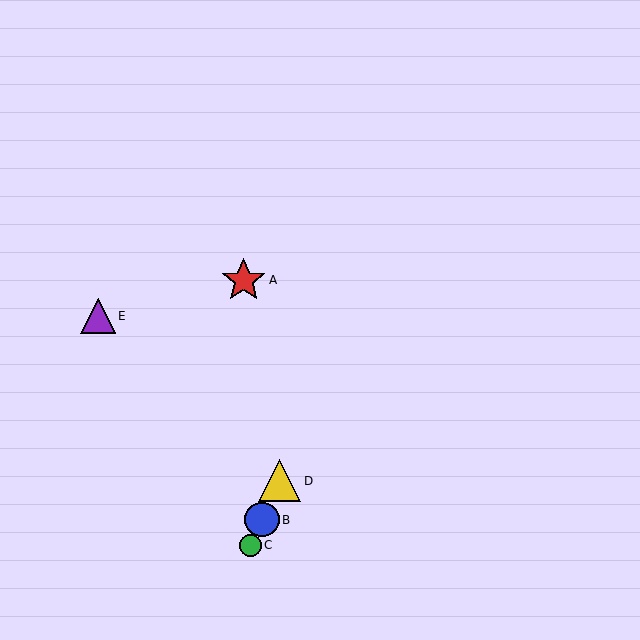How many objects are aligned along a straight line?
3 objects (B, C, D) are aligned along a straight line.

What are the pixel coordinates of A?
Object A is at (244, 281).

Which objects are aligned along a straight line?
Objects B, C, D are aligned along a straight line.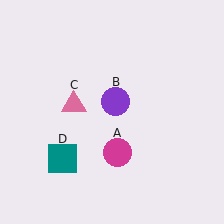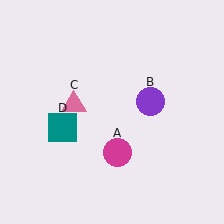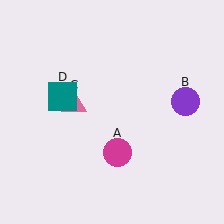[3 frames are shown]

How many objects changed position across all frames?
2 objects changed position: purple circle (object B), teal square (object D).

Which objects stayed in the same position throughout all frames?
Magenta circle (object A) and pink triangle (object C) remained stationary.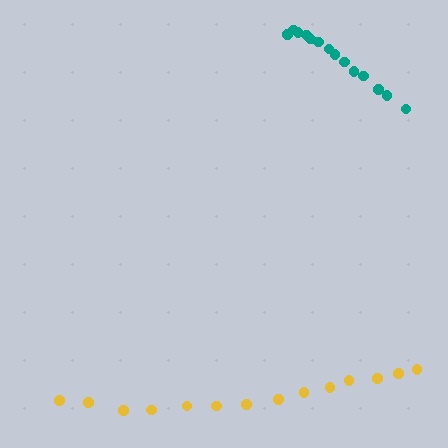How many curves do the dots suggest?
There are 2 distinct paths.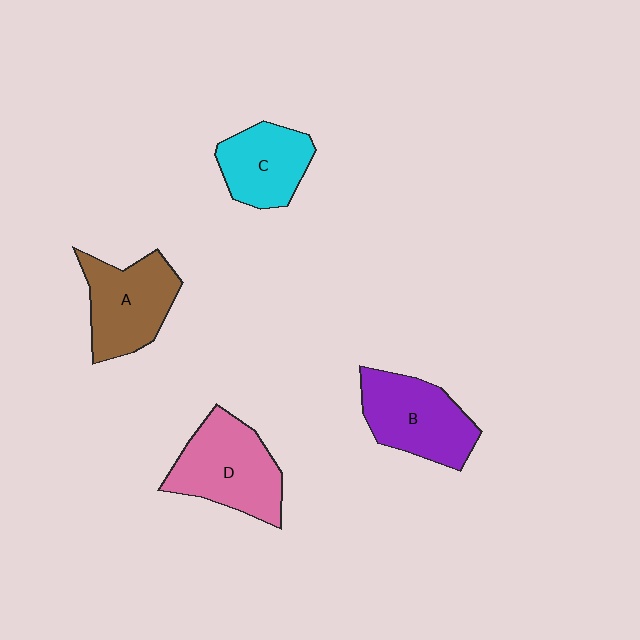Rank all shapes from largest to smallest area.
From largest to smallest: D (pink), B (purple), A (brown), C (cyan).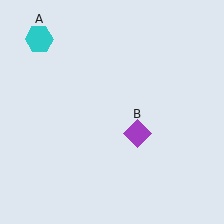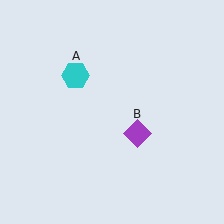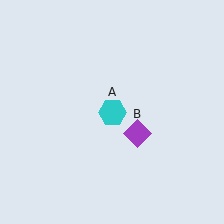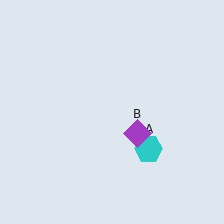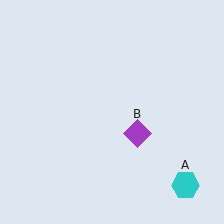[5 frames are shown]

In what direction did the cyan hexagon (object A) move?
The cyan hexagon (object A) moved down and to the right.